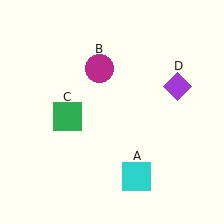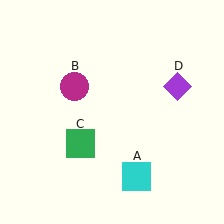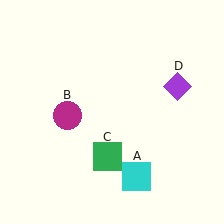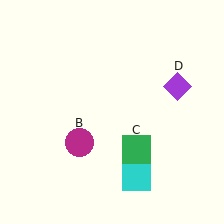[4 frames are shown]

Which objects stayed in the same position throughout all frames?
Cyan square (object A) and purple diamond (object D) remained stationary.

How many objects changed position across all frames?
2 objects changed position: magenta circle (object B), green square (object C).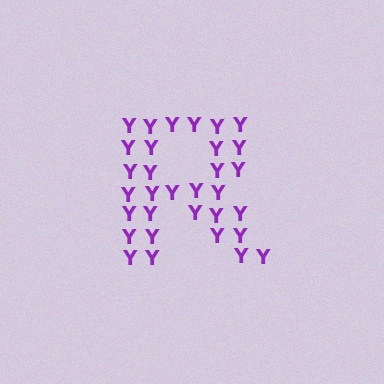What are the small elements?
The small elements are letter Y's.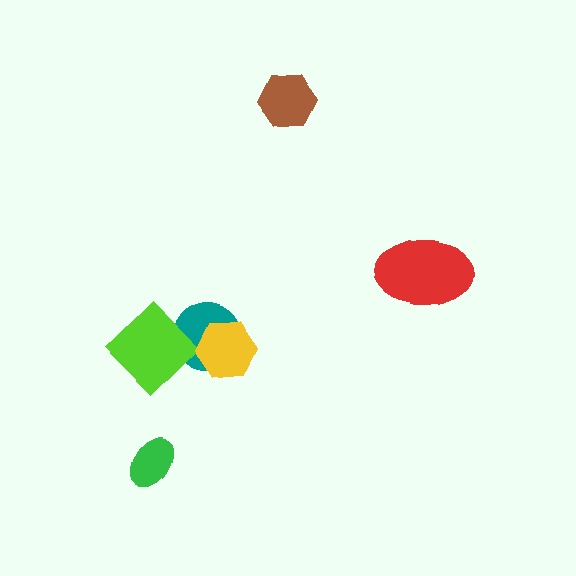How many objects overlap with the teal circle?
2 objects overlap with the teal circle.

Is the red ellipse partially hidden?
No, no other shape covers it.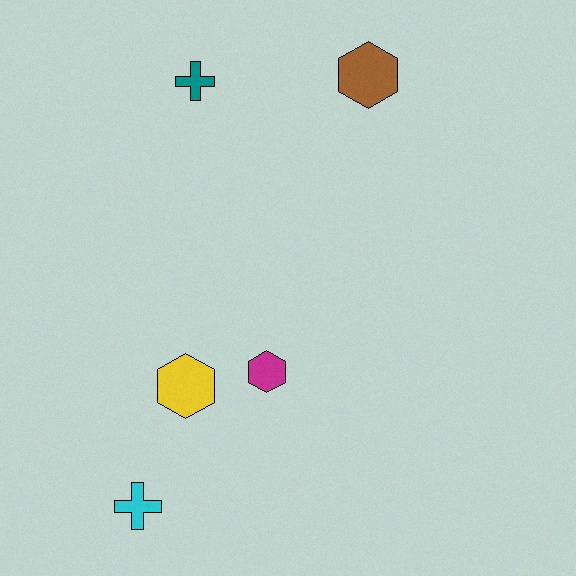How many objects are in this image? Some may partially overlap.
There are 5 objects.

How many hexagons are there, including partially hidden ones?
There are 3 hexagons.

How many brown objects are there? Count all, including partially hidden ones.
There is 1 brown object.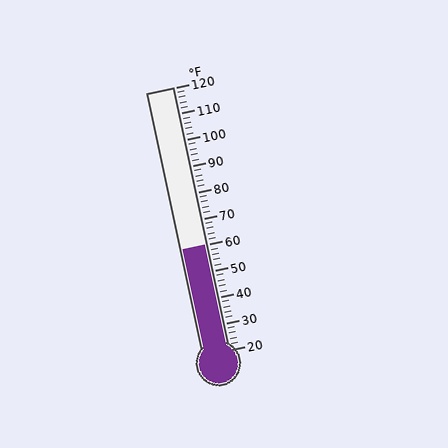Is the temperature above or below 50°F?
The temperature is above 50°F.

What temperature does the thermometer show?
The thermometer shows approximately 60°F.